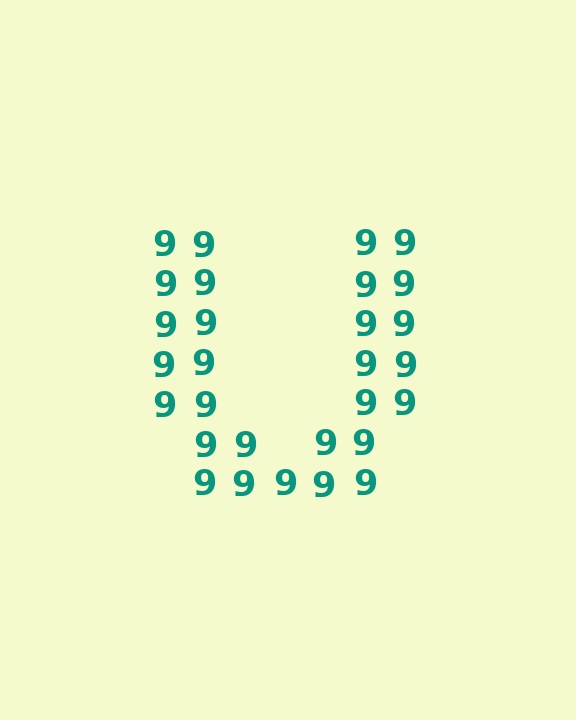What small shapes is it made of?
It is made of small digit 9's.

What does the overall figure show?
The overall figure shows the letter U.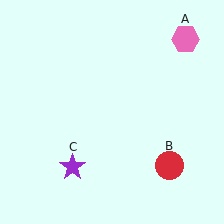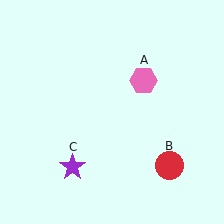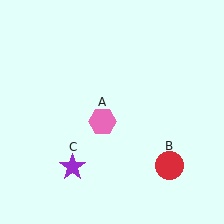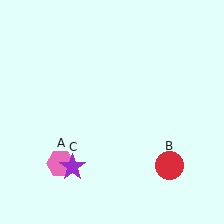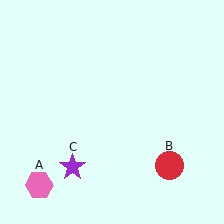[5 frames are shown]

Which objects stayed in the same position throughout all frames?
Red circle (object B) and purple star (object C) remained stationary.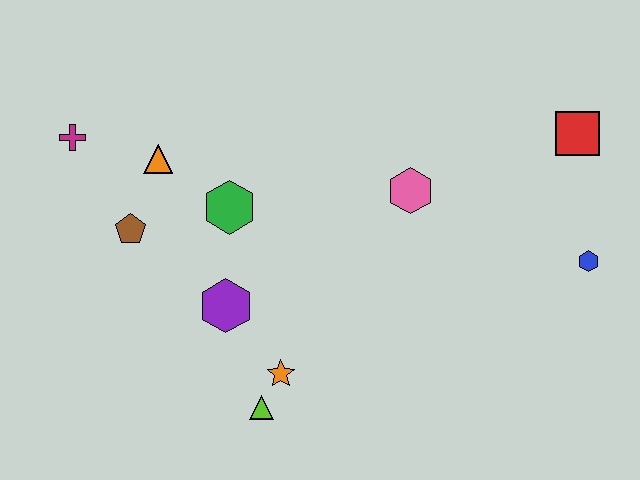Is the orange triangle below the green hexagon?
No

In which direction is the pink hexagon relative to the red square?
The pink hexagon is to the left of the red square.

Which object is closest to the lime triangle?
The orange star is closest to the lime triangle.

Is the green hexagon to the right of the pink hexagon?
No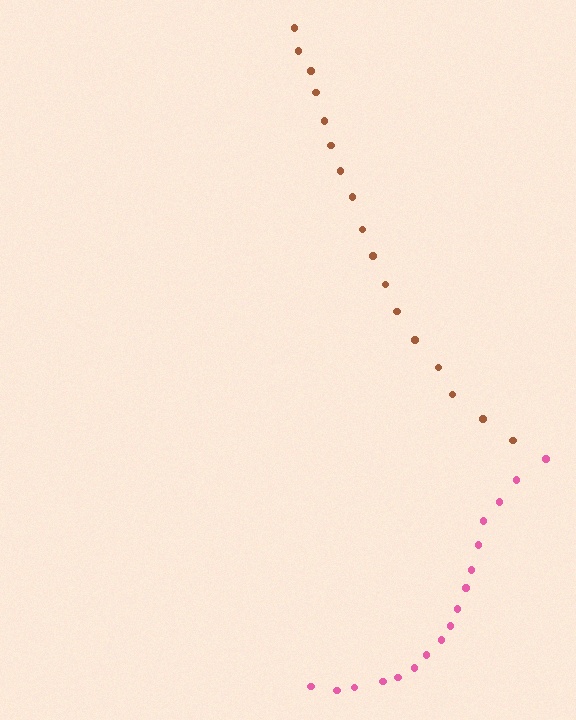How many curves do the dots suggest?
There are 2 distinct paths.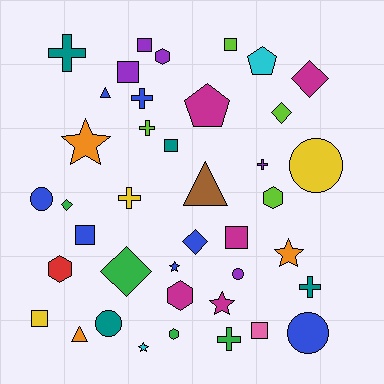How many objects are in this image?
There are 40 objects.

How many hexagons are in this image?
There are 5 hexagons.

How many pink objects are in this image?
There is 1 pink object.